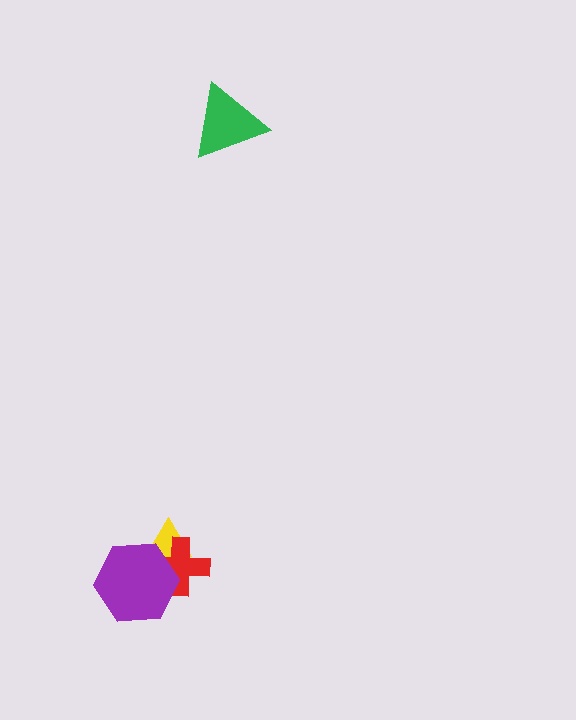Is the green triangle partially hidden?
No, no other shape covers it.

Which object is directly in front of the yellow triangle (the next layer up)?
The red cross is directly in front of the yellow triangle.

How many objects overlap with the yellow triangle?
2 objects overlap with the yellow triangle.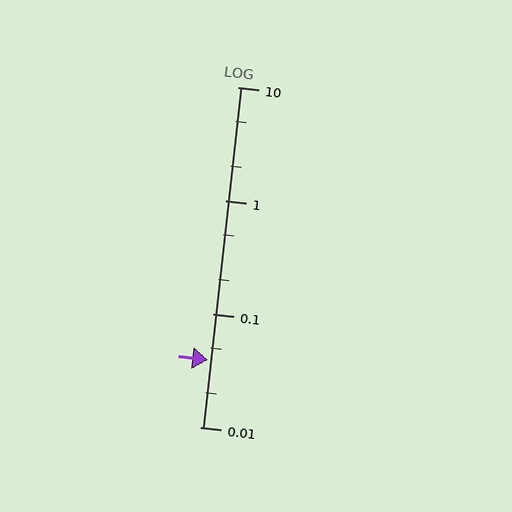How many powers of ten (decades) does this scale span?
The scale spans 3 decades, from 0.01 to 10.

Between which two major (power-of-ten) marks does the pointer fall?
The pointer is between 0.01 and 0.1.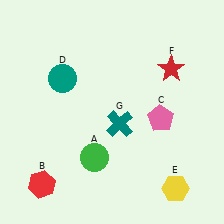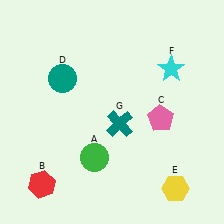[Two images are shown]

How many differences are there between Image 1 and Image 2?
There is 1 difference between the two images.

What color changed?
The star (F) changed from red in Image 1 to cyan in Image 2.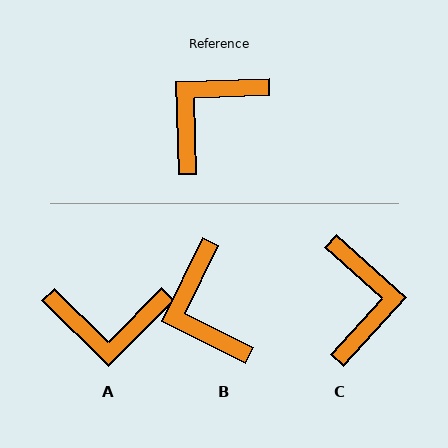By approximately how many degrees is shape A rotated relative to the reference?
Approximately 133 degrees counter-clockwise.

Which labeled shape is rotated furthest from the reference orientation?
C, about 134 degrees away.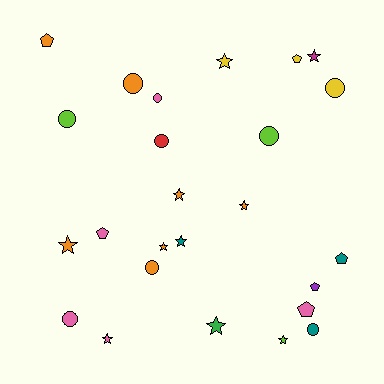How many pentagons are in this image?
There are 6 pentagons.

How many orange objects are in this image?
There are 7 orange objects.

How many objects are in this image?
There are 25 objects.